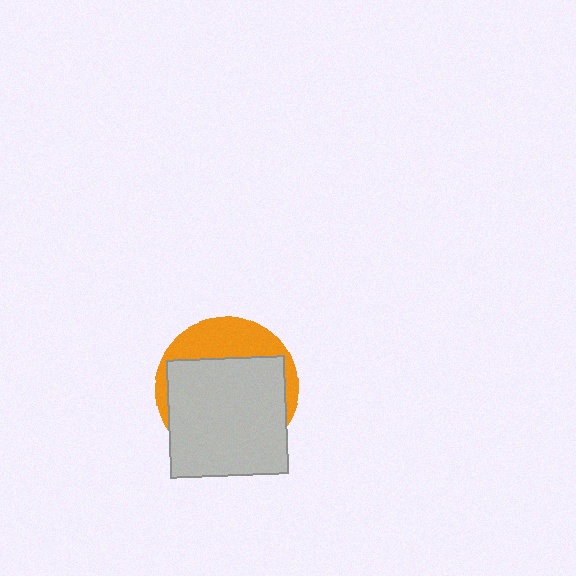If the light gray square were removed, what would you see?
You would see the complete orange circle.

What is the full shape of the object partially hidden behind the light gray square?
The partially hidden object is an orange circle.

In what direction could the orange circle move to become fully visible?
The orange circle could move up. That would shift it out from behind the light gray square entirely.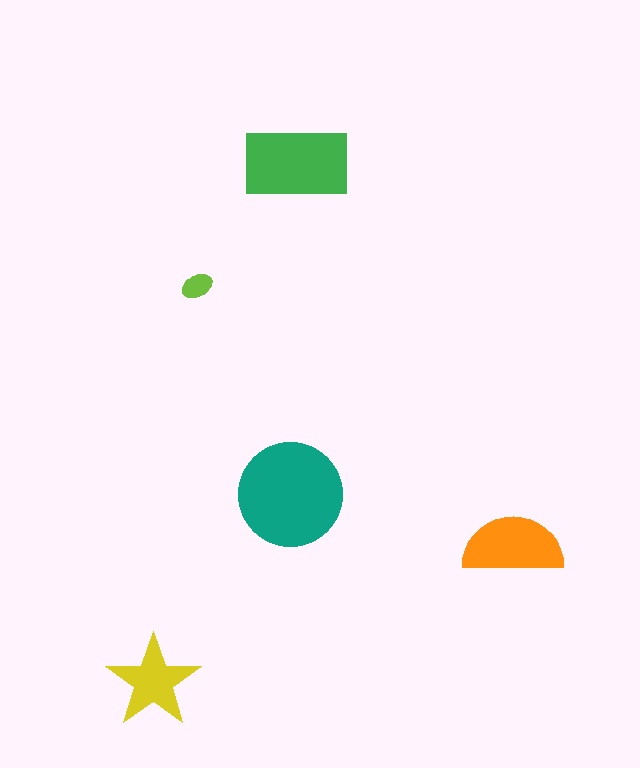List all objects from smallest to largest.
The lime ellipse, the yellow star, the orange semicircle, the green rectangle, the teal circle.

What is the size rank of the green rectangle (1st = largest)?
2nd.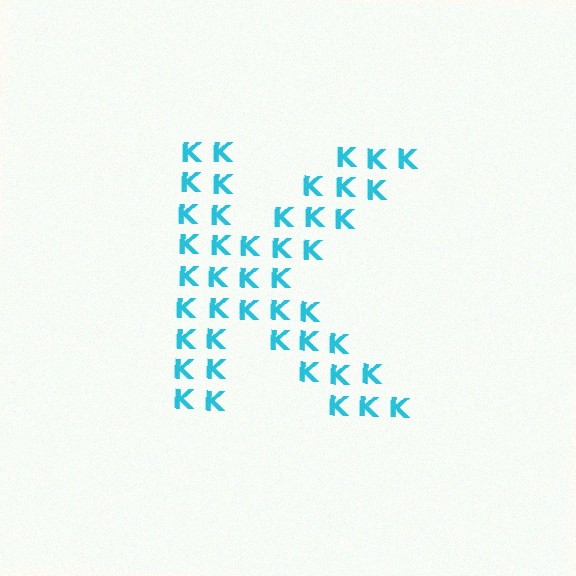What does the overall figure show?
The overall figure shows the letter K.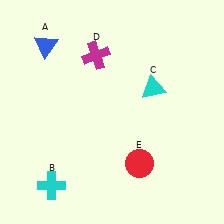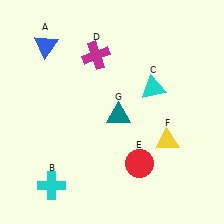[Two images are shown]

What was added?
A yellow triangle (F), a teal triangle (G) were added in Image 2.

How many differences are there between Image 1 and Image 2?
There are 2 differences between the two images.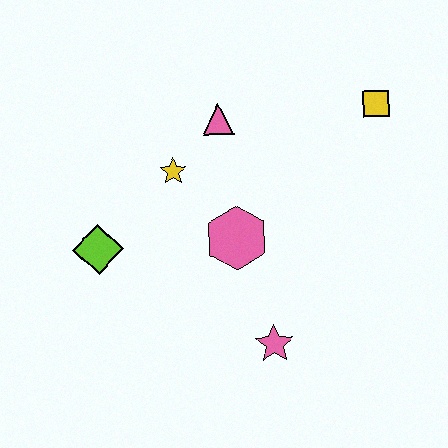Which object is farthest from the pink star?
The yellow square is farthest from the pink star.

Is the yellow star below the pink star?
No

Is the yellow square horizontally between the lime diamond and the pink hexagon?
No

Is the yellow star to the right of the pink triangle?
No